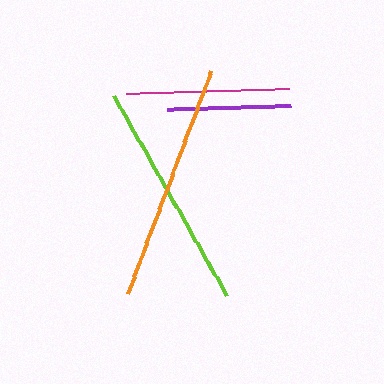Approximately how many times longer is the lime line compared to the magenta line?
The lime line is approximately 1.4 times the length of the magenta line.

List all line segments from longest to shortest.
From longest to shortest: orange, lime, magenta, purple.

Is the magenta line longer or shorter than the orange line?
The orange line is longer than the magenta line.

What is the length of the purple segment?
The purple segment is approximately 124 pixels long.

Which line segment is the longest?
The orange line is the longest at approximately 238 pixels.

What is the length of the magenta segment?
The magenta segment is approximately 163 pixels long.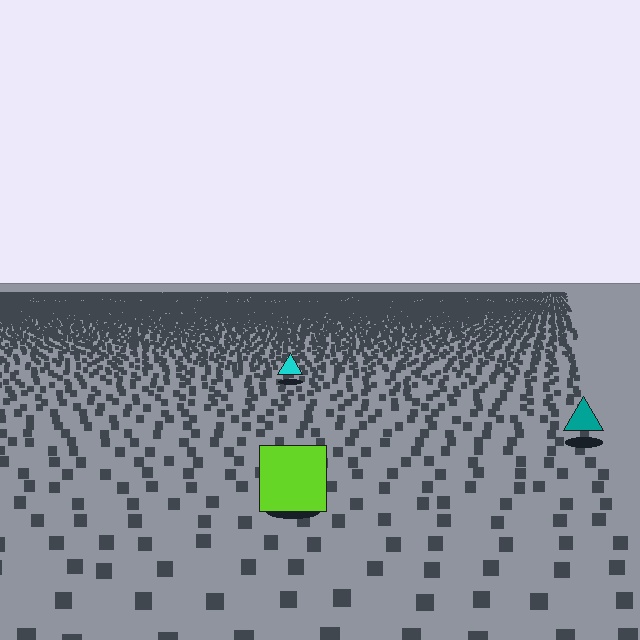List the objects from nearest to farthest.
From nearest to farthest: the lime square, the teal triangle, the cyan triangle.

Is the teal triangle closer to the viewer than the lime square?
No. The lime square is closer — you can tell from the texture gradient: the ground texture is coarser near it.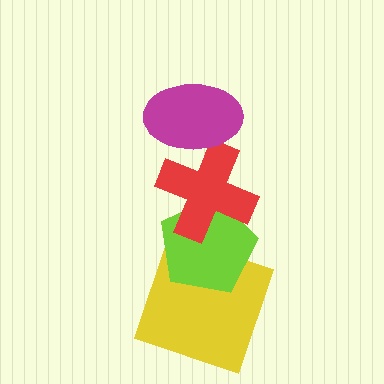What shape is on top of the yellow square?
The lime pentagon is on top of the yellow square.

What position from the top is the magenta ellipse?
The magenta ellipse is 1st from the top.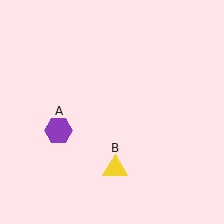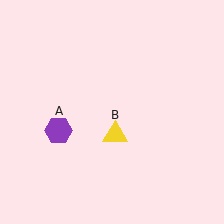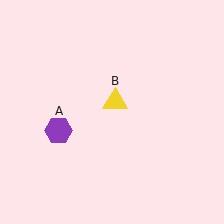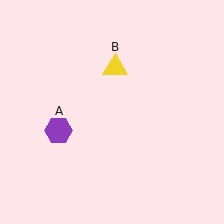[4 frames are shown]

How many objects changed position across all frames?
1 object changed position: yellow triangle (object B).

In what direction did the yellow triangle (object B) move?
The yellow triangle (object B) moved up.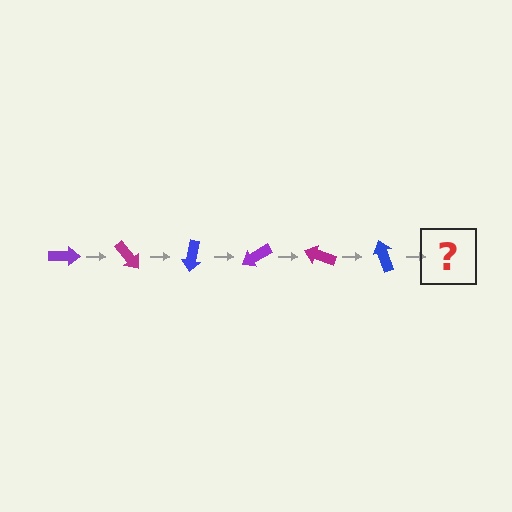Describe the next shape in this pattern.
It should be a purple arrow, rotated 300 degrees from the start.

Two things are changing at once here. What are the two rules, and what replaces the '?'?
The two rules are that it rotates 50 degrees each step and the color cycles through purple, magenta, and blue. The '?' should be a purple arrow, rotated 300 degrees from the start.